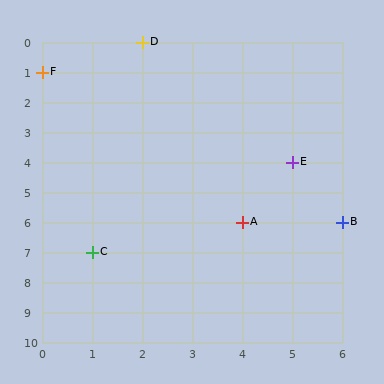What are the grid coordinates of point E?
Point E is at grid coordinates (5, 4).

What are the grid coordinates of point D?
Point D is at grid coordinates (2, 0).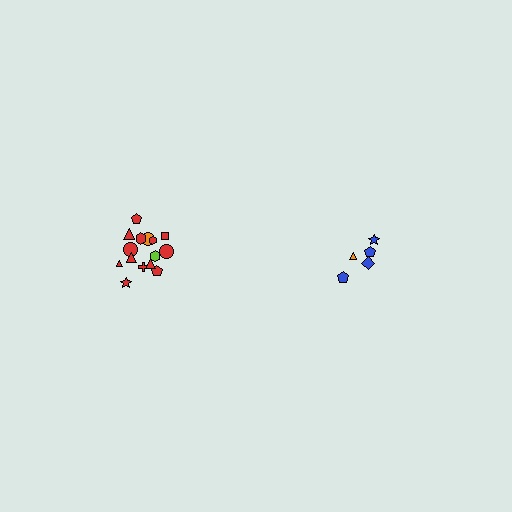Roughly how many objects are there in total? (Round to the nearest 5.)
Roughly 20 objects in total.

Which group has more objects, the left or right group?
The left group.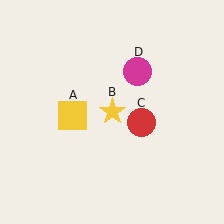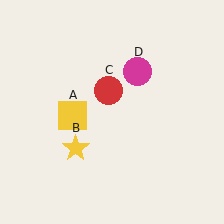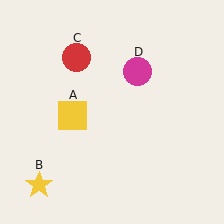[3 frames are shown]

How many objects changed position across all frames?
2 objects changed position: yellow star (object B), red circle (object C).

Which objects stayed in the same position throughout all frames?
Yellow square (object A) and magenta circle (object D) remained stationary.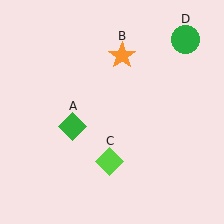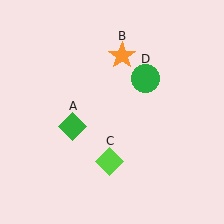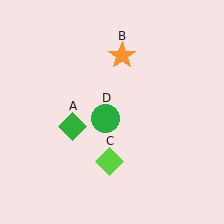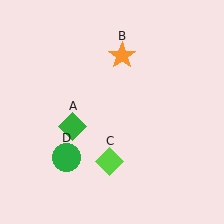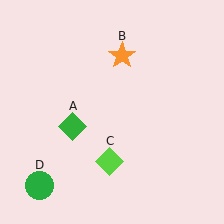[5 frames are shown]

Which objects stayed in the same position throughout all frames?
Green diamond (object A) and orange star (object B) and lime diamond (object C) remained stationary.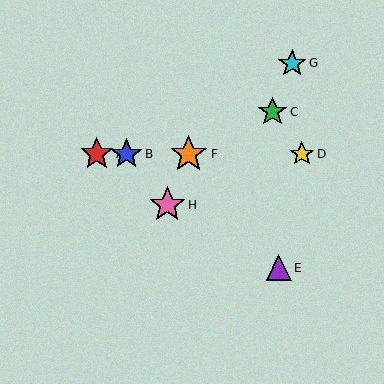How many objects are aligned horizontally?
4 objects (A, B, D, F) are aligned horizontally.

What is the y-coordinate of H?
Object H is at y≈205.